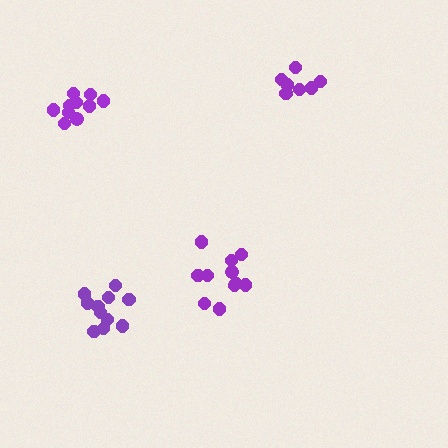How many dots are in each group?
Group 1: 12 dots, Group 2: 12 dots, Group 3: 7 dots, Group 4: 10 dots (41 total).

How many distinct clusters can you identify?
There are 4 distinct clusters.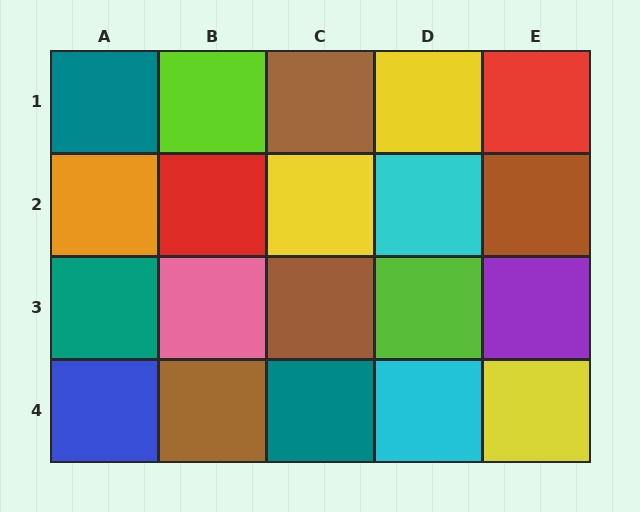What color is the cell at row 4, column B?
Brown.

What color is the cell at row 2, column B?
Red.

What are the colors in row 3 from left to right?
Teal, pink, brown, lime, purple.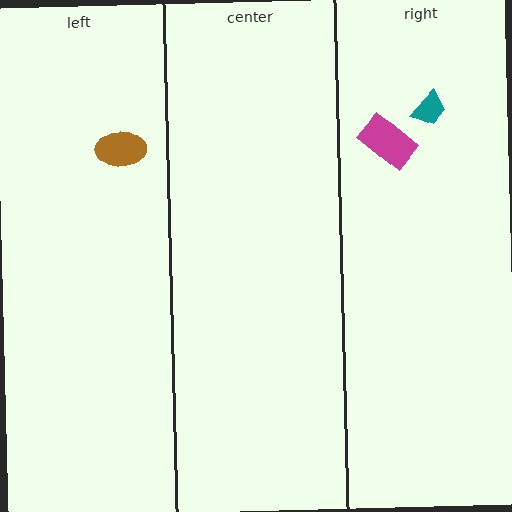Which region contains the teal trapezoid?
The right region.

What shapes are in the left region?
The brown ellipse.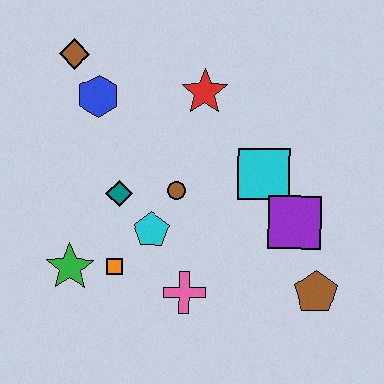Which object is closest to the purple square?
The cyan square is closest to the purple square.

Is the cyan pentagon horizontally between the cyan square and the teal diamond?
Yes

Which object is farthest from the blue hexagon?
The brown pentagon is farthest from the blue hexagon.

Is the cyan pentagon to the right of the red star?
No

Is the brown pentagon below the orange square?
Yes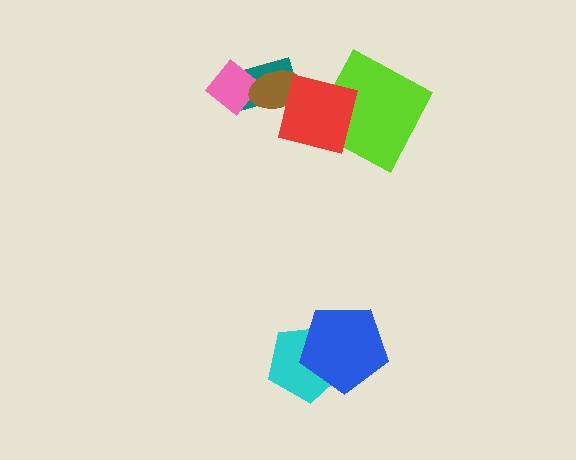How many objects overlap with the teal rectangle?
3 objects overlap with the teal rectangle.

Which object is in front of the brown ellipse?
The red square is in front of the brown ellipse.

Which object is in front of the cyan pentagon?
The blue pentagon is in front of the cyan pentagon.